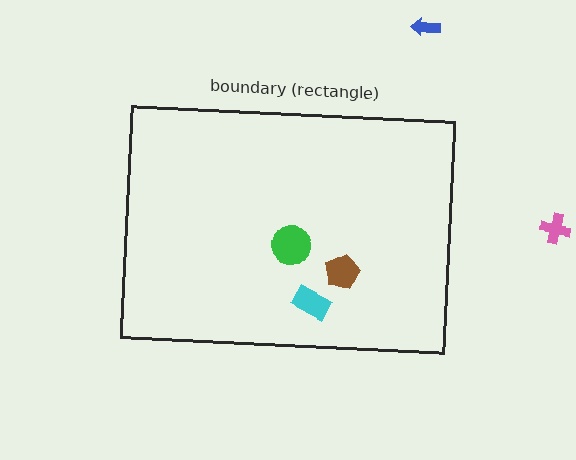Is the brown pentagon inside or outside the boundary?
Inside.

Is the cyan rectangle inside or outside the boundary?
Inside.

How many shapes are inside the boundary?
3 inside, 2 outside.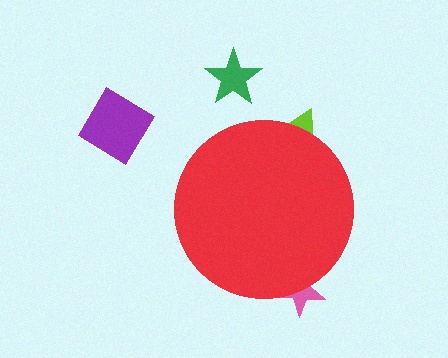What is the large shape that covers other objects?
A red circle.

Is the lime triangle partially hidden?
Yes, the lime triangle is partially hidden behind the red circle.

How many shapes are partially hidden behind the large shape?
2 shapes are partially hidden.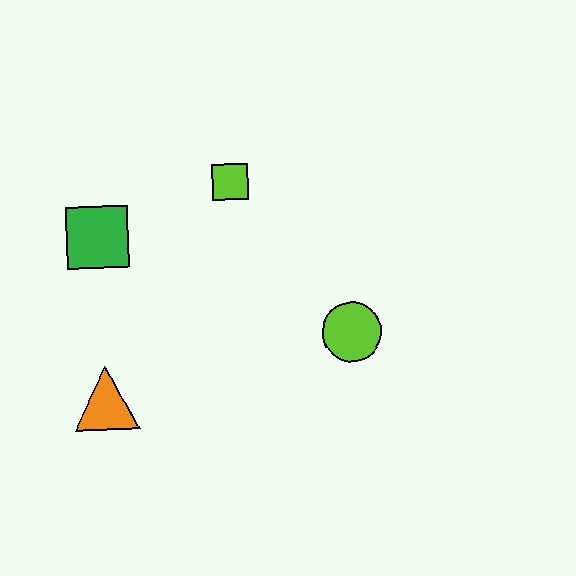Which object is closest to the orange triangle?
The green square is closest to the orange triangle.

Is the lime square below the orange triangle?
No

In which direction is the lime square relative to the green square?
The lime square is to the right of the green square.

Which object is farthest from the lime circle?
The green square is farthest from the lime circle.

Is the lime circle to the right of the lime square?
Yes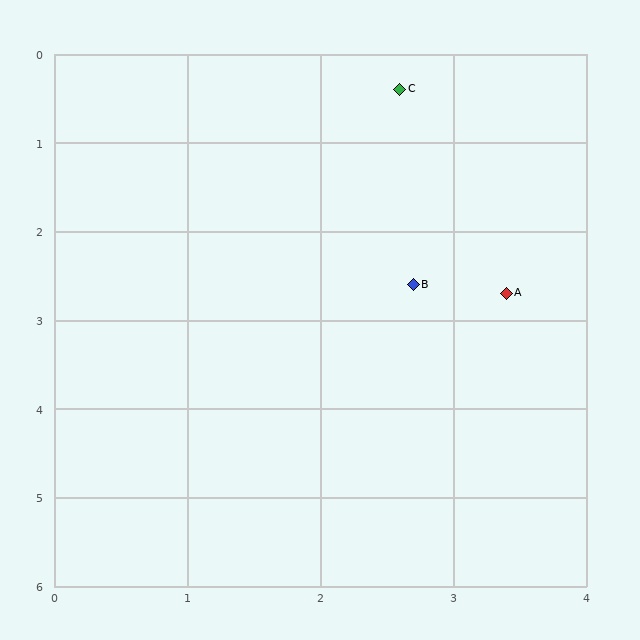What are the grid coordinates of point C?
Point C is at approximately (2.6, 0.4).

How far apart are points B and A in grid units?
Points B and A are about 0.7 grid units apart.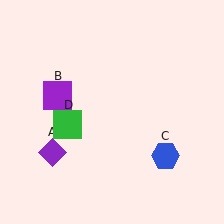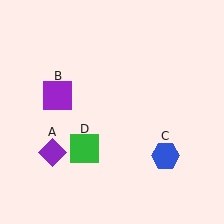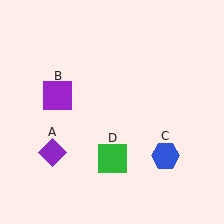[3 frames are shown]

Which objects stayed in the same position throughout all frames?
Purple diamond (object A) and purple square (object B) and blue hexagon (object C) remained stationary.